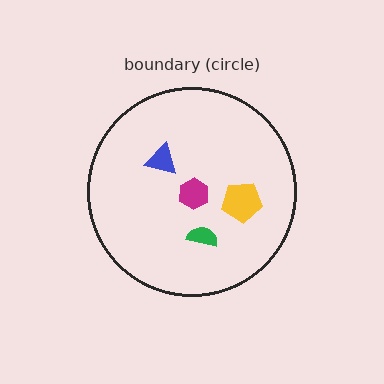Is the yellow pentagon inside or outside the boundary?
Inside.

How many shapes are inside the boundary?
4 inside, 0 outside.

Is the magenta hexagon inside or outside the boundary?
Inside.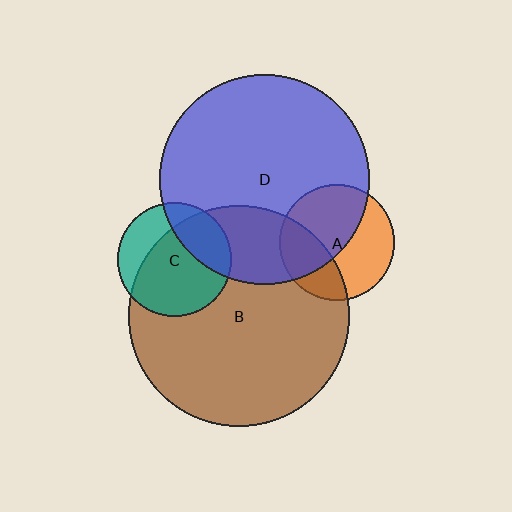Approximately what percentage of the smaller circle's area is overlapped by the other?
Approximately 30%.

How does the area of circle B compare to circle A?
Approximately 3.7 times.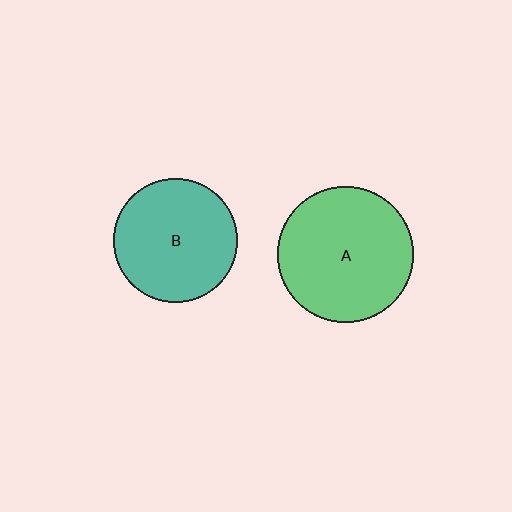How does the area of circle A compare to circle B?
Approximately 1.2 times.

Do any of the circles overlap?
No, none of the circles overlap.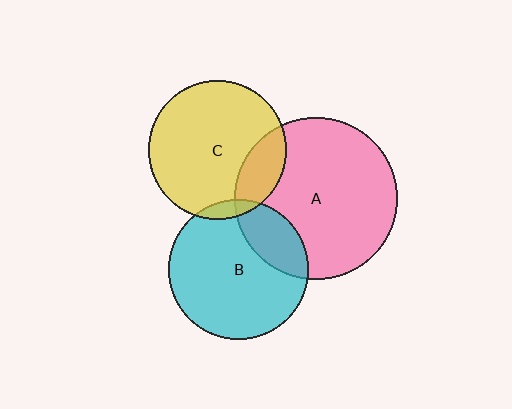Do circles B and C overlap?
Yes.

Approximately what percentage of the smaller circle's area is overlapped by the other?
Approximately 5%.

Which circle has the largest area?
Circle A (pink).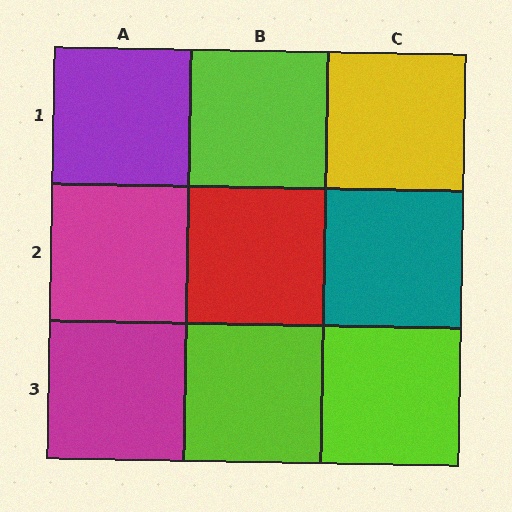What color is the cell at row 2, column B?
Red.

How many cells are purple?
1 cell is purple.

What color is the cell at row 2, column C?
Teal.